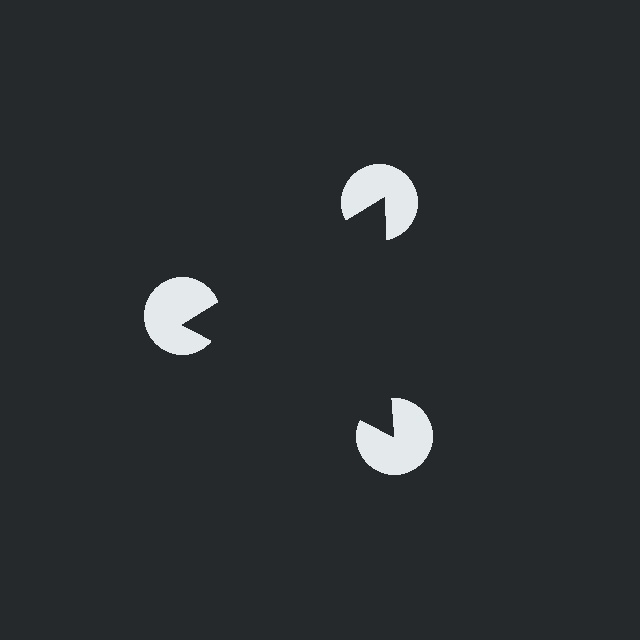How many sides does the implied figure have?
3 sides.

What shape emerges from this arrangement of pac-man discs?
An illusory triangle — its edges are inferred from the aligned wedge cuts in the pac-man discs, not physically drawn.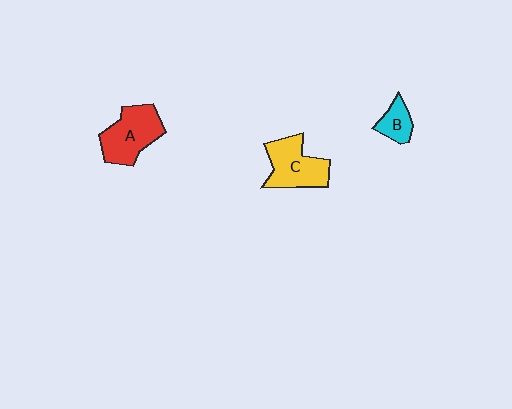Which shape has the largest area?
Shape A (red).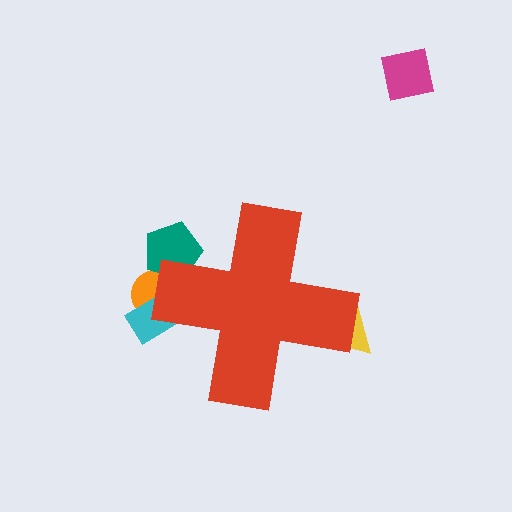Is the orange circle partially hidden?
Yes, the orange circle is partially hidden behind the red cross.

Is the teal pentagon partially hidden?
Yes, the teal pentagon is partially hidden behind the red cross.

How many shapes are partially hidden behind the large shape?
4 shapes are partially hidden.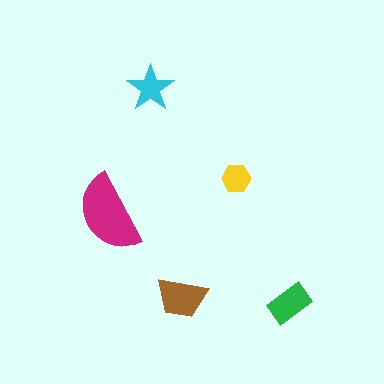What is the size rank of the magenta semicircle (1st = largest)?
1st.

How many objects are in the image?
There are 5 objects in the image.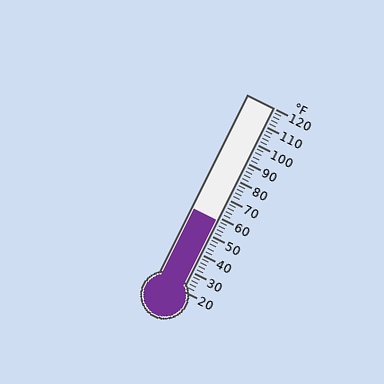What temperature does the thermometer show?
The thermometer shows approximately 58°F.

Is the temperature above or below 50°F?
The temperature is above 50°F.